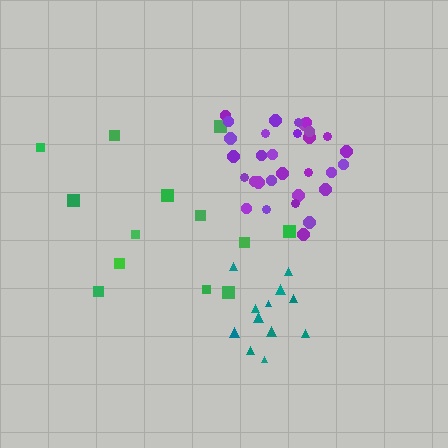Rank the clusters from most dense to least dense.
purple, teal, green.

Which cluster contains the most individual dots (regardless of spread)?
Purple (31).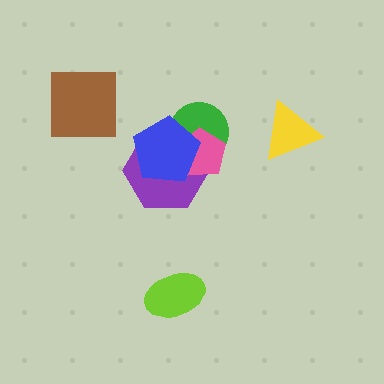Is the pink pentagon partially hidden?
Yes, it is partially covered by another shape.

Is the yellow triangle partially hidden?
No, no other shape covers it.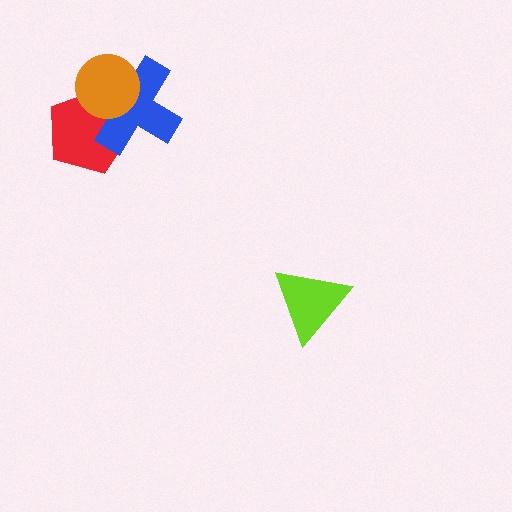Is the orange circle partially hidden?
No, no other shape covers it.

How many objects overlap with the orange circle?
2 objects overlap with the orange circle.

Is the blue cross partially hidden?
Yes, it is partially covered by another shape.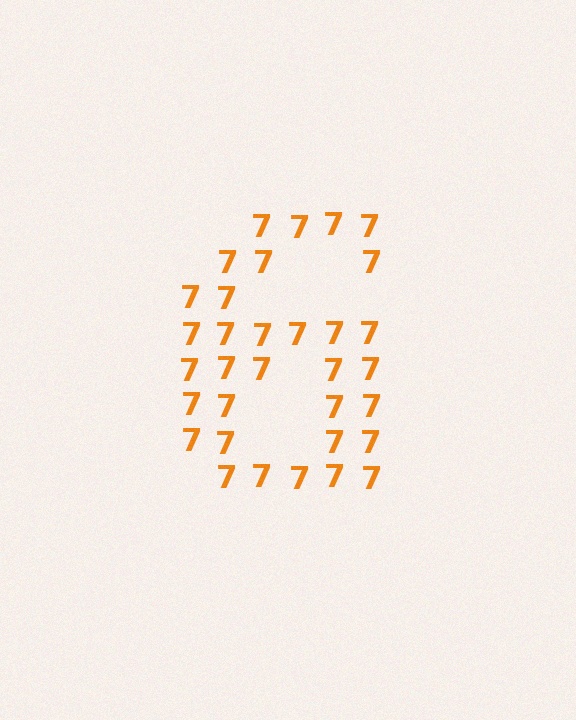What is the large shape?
The large shape is the digit 6.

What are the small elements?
The small elements are digit 7's.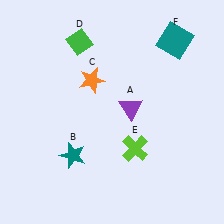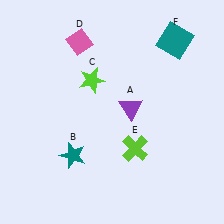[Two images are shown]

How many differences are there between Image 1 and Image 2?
There are 2 differences between the two images.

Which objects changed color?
C changed from orange to lime. D changed from green to pink.